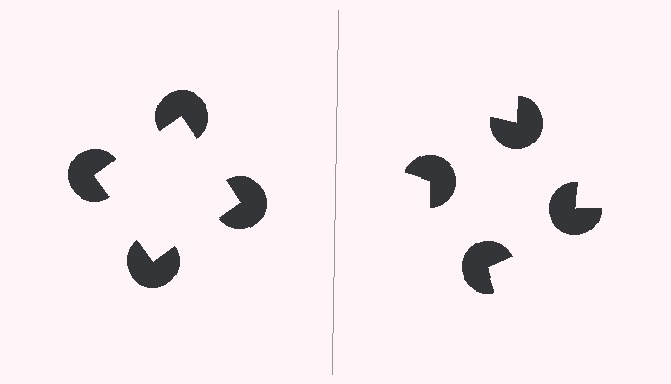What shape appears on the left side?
An illusory square.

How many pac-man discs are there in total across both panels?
8 — 4 on each side.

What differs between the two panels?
The pac-man discs are positioned identically on both sides; only the wedge orientations differ. On the left they align to a square; on the right they are misaligned.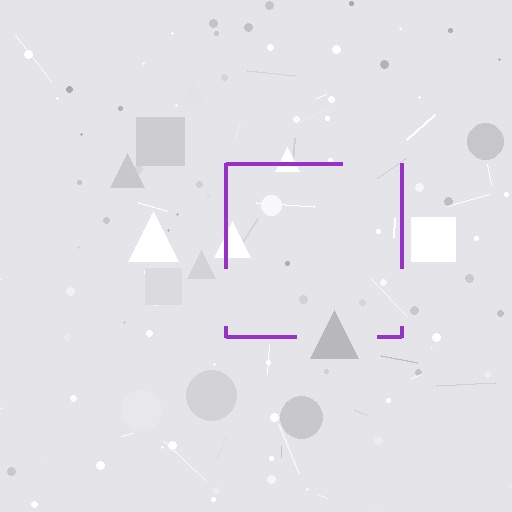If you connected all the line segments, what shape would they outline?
They would outline a square.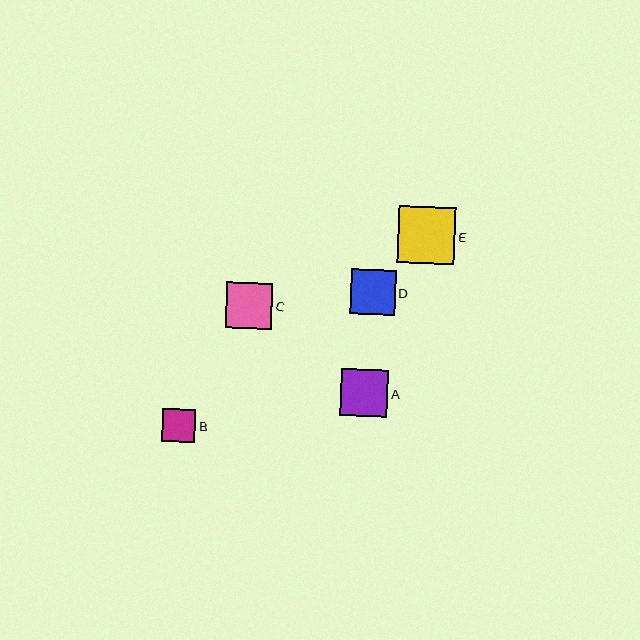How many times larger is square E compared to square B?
Square E is approximately 1.7 times the size of square B.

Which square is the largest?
Square E is the largest with a size of approximately 57 pixels.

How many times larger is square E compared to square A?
Square E is approximately 1.2 times the size of square A.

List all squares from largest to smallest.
From largest to smallest: E, A, C, D, B.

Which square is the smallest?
Square B is the smallest with a size of approximately 33 pixels.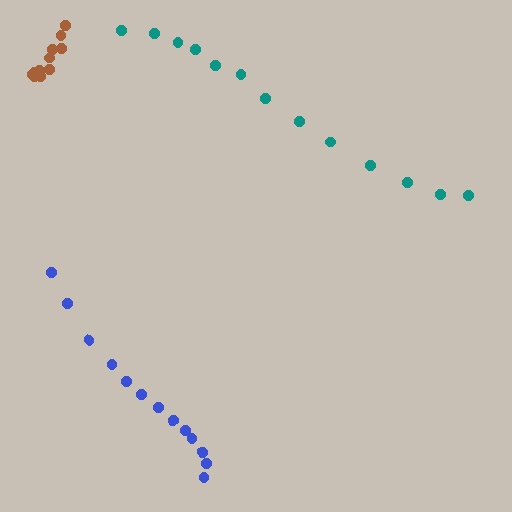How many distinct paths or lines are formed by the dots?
There are 3 distinct paths.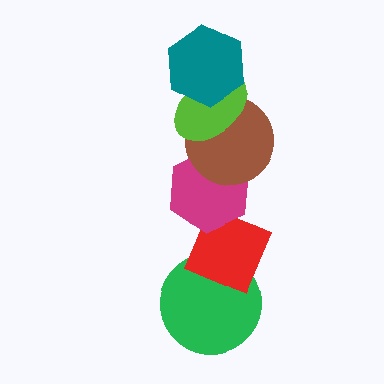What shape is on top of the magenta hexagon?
The brown circle is on top of the magenta hexagon.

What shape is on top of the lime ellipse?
The teal hexagon is on top of the lime ellipse.